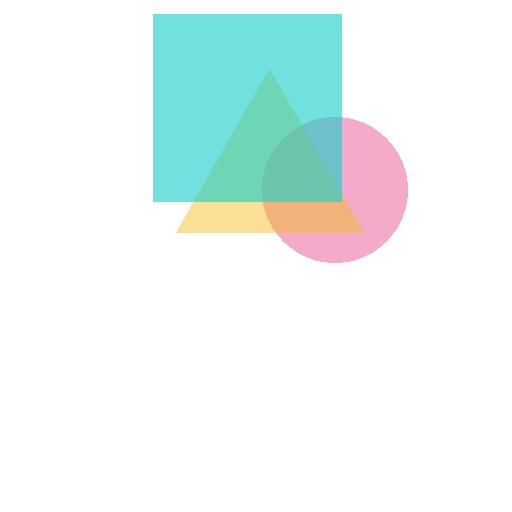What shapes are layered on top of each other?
The layered shapes are: a pink circle, a yellow triangle, a cyan square.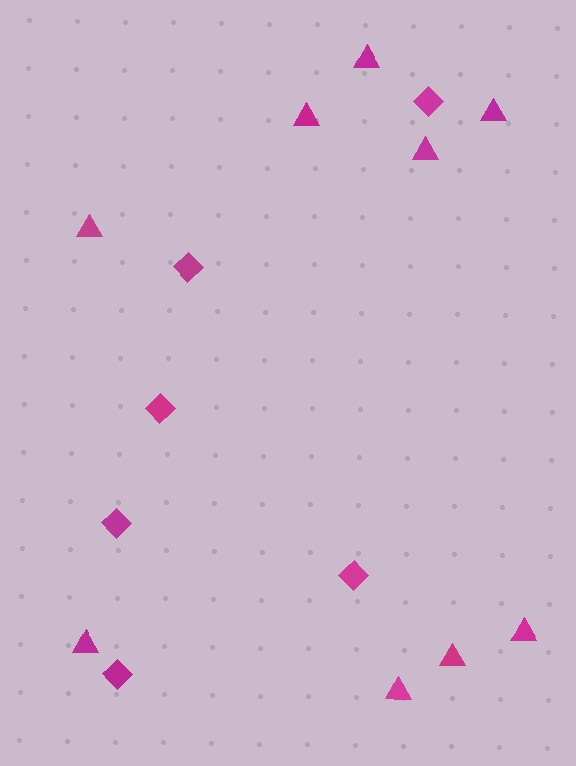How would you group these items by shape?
There are 2 groups: one group of triangles (9) and one group of diamonds (6).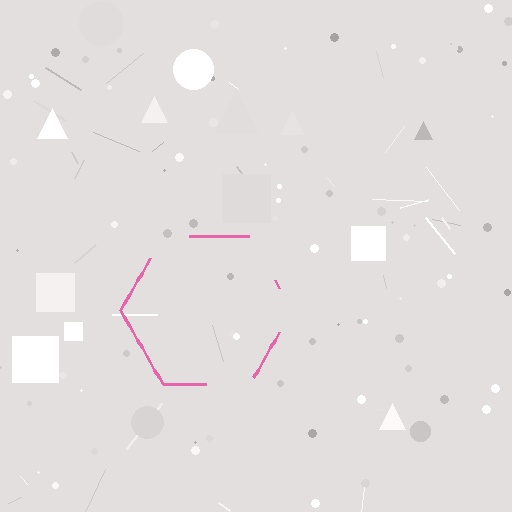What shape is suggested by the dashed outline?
The dashed outline suggests a hexagon.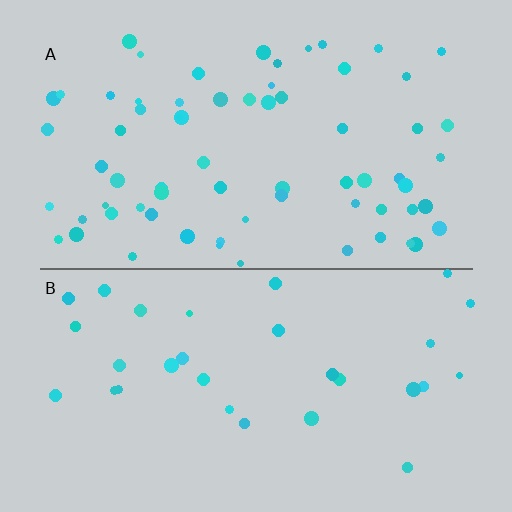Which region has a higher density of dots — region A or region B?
A (the top).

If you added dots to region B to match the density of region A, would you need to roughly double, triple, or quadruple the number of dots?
Approximately double.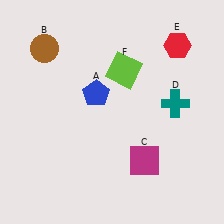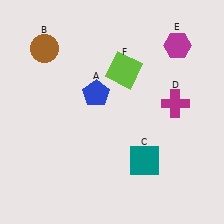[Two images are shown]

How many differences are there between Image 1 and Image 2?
There are 3 differences between the two images.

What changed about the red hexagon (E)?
In Image 1, E is red. In Image 2, it changed to magenta.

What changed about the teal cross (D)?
In Image 1, D is teal. In Image 2, it changed to magenta.